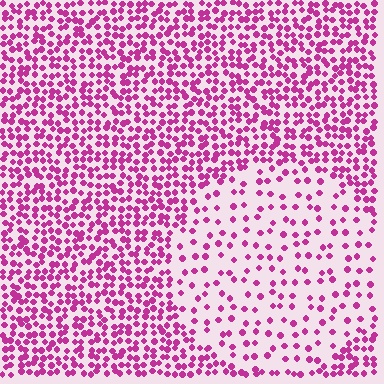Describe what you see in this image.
The image contains small magenta elements arranged at two different densities. A circle-shaped region is visible where the elements are less densely packed than the surrounding area.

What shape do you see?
I see a circle.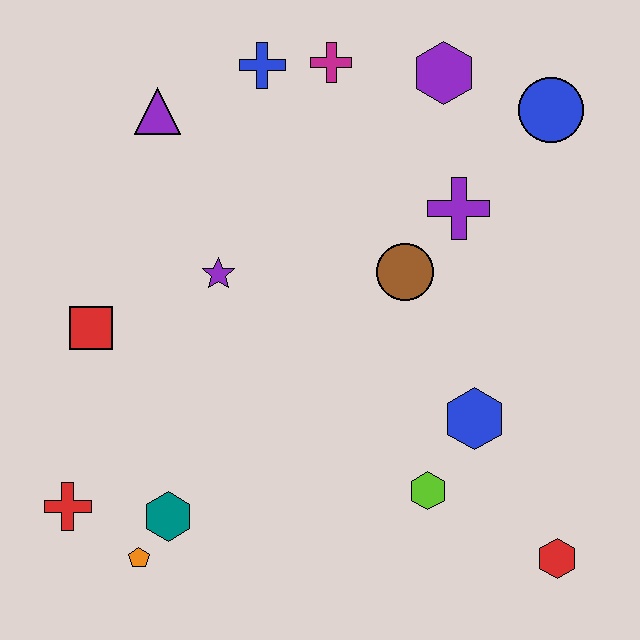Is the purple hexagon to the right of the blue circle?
No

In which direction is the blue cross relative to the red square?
The blue cross is above the red square.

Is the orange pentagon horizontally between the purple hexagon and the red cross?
Yes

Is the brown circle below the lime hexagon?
No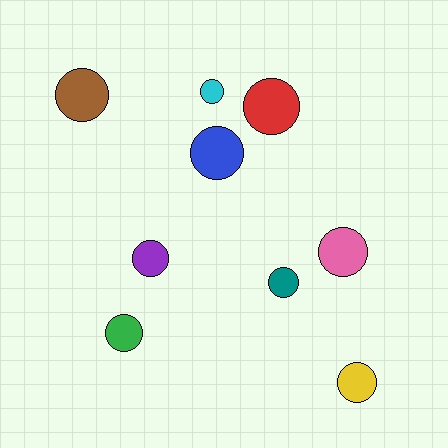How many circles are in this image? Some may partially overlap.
There are 9 circles.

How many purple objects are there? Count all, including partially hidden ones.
There is 1 purple object.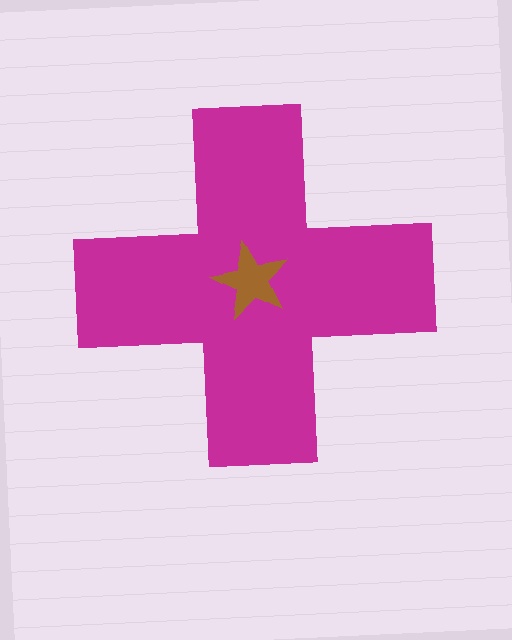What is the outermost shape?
The magenta cross.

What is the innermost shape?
The brown star.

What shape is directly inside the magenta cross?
The brown star.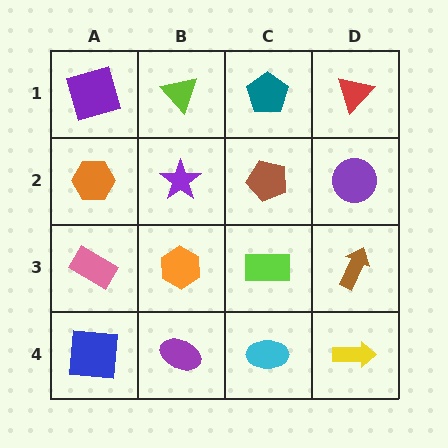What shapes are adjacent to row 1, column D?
A purple circle (row 2, column D), a teal pentagon (row 1, column C).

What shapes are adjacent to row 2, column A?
A purple square (row 1, column A), a pink rectangle (row 3, column A), a purple star (row 2, column B).